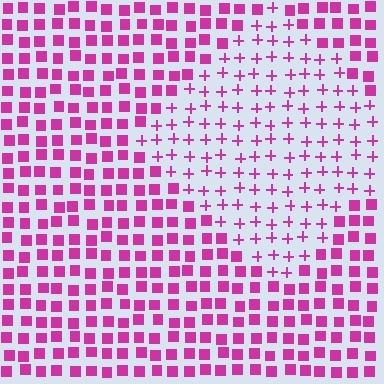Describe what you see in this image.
The image is filled with small magenta elements arranged in a uniform grid. A diamond-shaped region contains plus signs, while the surrounding area contains squares. The boundary is defined purely by the change in element shape.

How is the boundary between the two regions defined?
The boundary is defined by a change in element shape: plus signs inside vs. squares outside. All elements share the same color and spacing.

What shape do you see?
I see a diamond.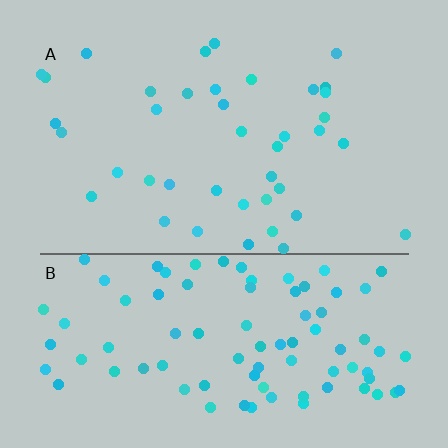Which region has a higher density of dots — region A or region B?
B (the bottom).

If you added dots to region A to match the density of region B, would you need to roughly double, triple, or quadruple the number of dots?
Approximately double.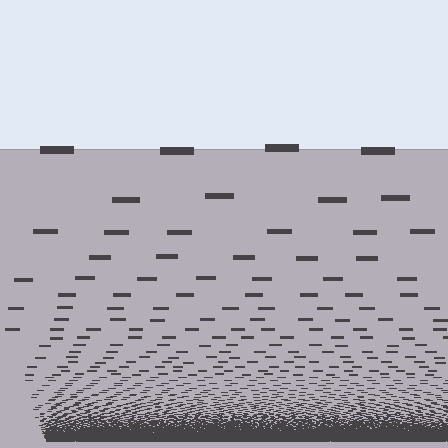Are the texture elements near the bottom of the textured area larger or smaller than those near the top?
Smaller. The gradient is inverted — elements near the bottom are smaller and denser.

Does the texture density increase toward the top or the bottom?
Density increases toward the bottom.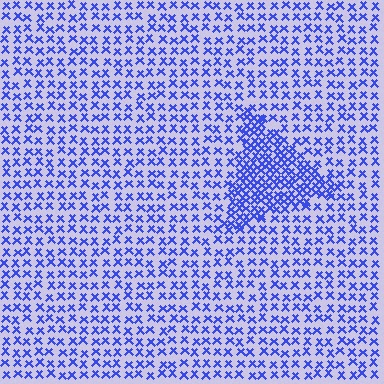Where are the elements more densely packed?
The elements are more densely packed inside the triangle boundary.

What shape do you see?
I see a triangle.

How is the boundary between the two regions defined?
The boundary is defined by a change in element density (approximately 2.2x ratio). All elements are the same color, size, and shape.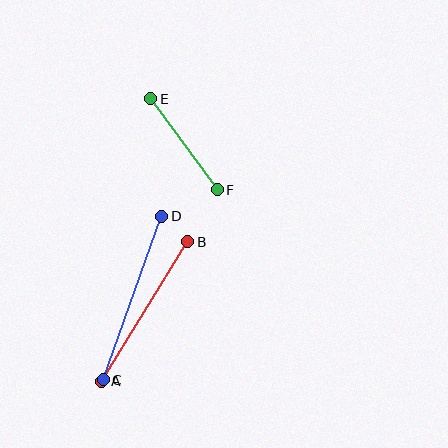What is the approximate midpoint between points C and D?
The midpoint is at approximately (133, 298) pixels.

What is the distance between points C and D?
The distance is approximately 174 pixels.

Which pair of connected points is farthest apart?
Points C and D are farthest apart.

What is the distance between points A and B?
The distance is approximately 164 pixels.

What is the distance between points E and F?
The distance is approximately 112 pixels.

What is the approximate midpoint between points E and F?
The midpoint is at approximately (184, 144) pixels.